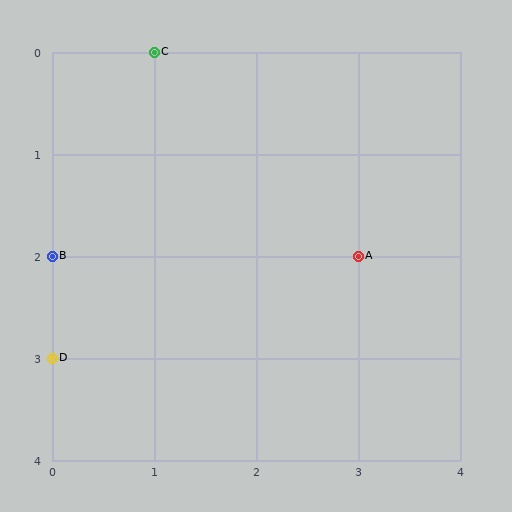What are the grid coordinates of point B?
Point B is at grid coordinates (0, 2).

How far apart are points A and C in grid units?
Points A and C are 2 columns and 2 rows apart (about 2.8 grid units diagonally).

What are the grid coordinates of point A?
Point A is at grid coordinates (3, 2).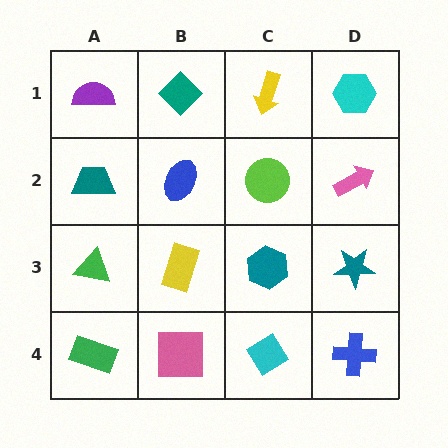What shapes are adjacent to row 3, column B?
A blue ellipse (row 2, column B), a pink square (row 4, column B), a green triangle (row 3, column A), a teal hexagon (row 3, column C).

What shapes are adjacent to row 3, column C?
A lime circle (row 2, column C), a cyan diamond (row 4, column C), a yellow rectangle (row 3, column B), a teal star (row 3, column D).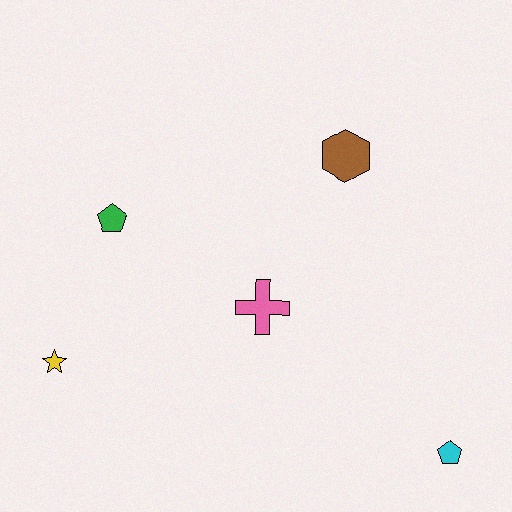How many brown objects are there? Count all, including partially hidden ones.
There is 1 brown object.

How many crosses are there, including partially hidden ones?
There is 1 cross.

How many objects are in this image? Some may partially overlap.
There are 5 objects.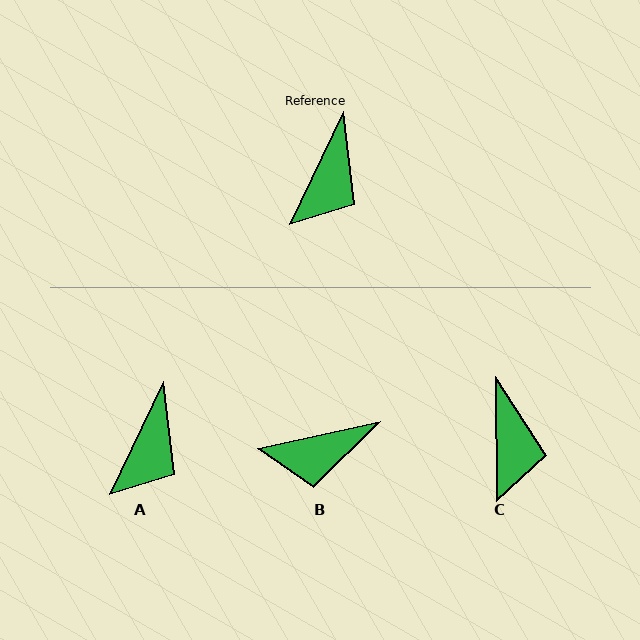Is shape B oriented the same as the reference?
No, it is off by about 52 degrees.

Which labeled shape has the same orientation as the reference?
A.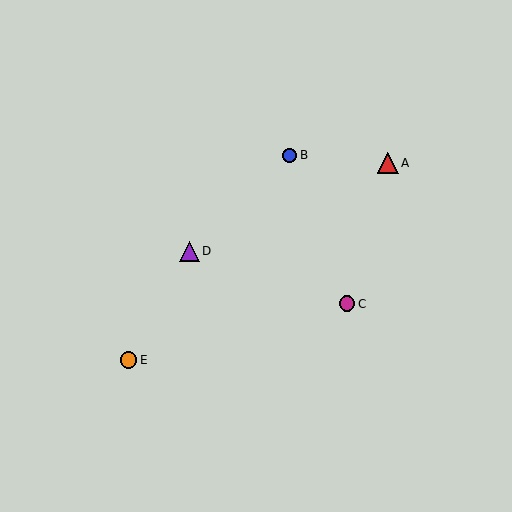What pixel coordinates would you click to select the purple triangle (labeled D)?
Click at (189, 251) to select the purple triangle D.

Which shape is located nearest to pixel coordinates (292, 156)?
The blue circle (labeled B) at (289, 155) is nearest to that location.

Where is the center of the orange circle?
The center of the orange circle is at (129, 360).